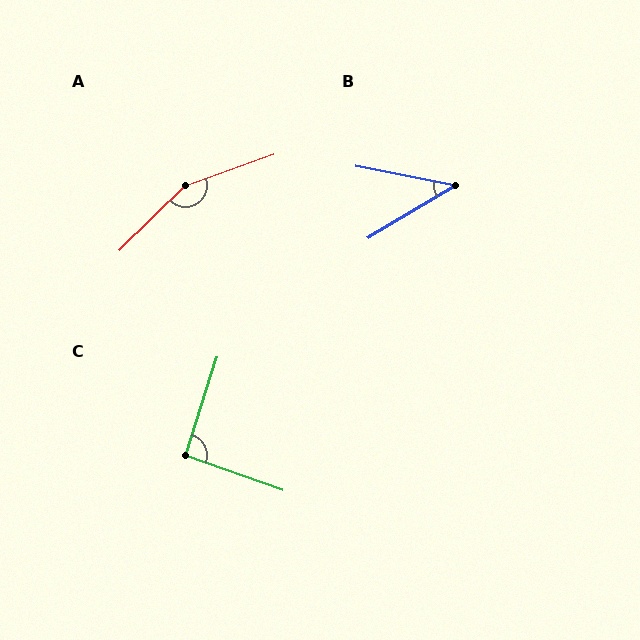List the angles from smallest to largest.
B (42°), C (92°), A (155°).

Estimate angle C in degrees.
Approximately 92 degrees.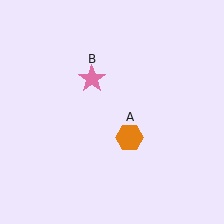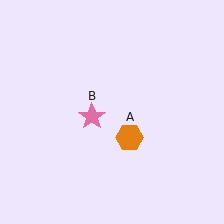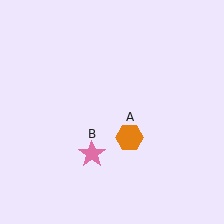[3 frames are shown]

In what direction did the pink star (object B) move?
The pink star (object B) moved down.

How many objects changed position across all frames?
1 object changed position: pink star (object B).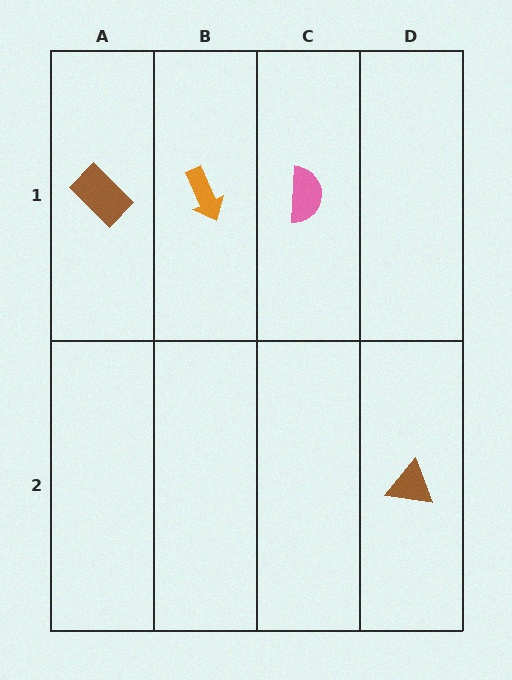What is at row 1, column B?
An orange arrow.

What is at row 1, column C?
A pink semicircle.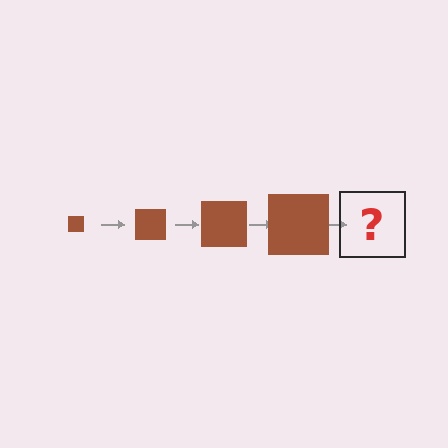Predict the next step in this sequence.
The next step is a brown square, larger than the previous one.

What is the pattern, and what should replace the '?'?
The pattern is that the square gets progressively larger each step. The '?' should be a brown square, larger than the previous one.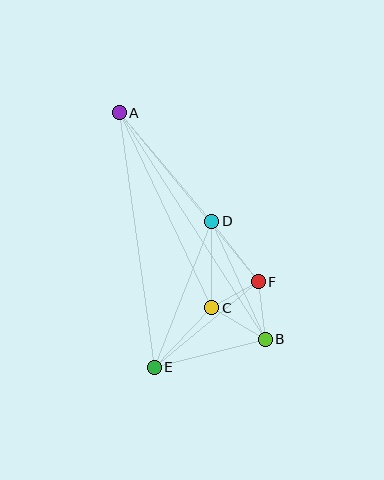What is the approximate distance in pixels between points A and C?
The distance between A and C is approximately 216 pixels.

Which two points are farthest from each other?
Points A and B are farthest from each other.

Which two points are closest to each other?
Points C and F are closest to each other.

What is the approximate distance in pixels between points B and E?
The distance between B and E is approximately 114 pixels.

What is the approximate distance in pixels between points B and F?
The distance between B and F is approximately 58 pixels.